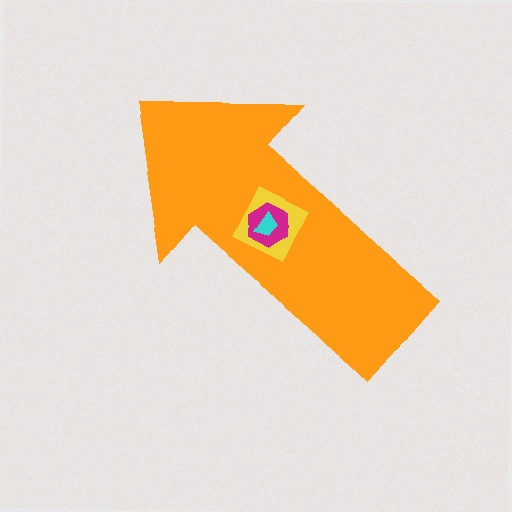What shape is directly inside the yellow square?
The magenta hexagon.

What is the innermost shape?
The cyan trapezoid.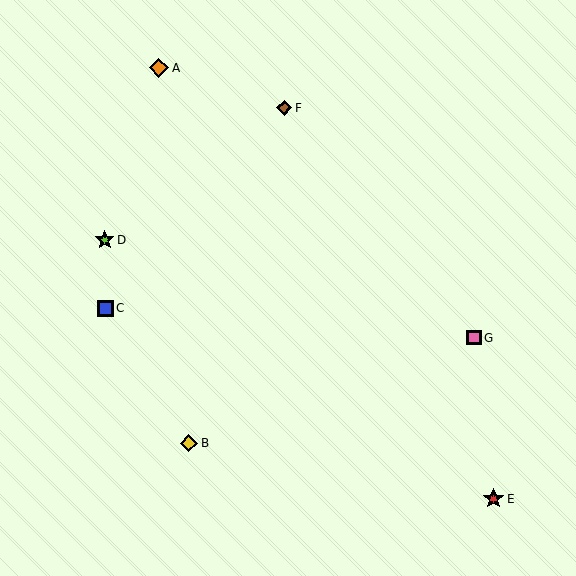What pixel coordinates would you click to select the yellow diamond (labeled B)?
Click at (189, 443) to select the yellow diamond B.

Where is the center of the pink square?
The center of the pink square is at (474, 338).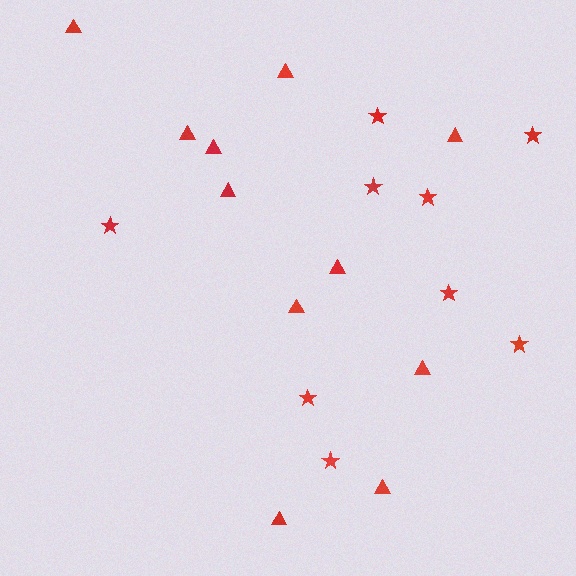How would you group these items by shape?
There are 2 groups: one group of triangles (11) and one group of stars (9).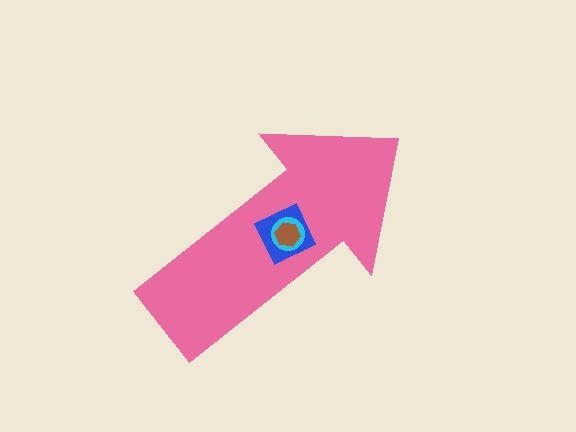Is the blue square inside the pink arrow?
Yes.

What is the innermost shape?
The brown hexagon.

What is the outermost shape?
The pink arrow.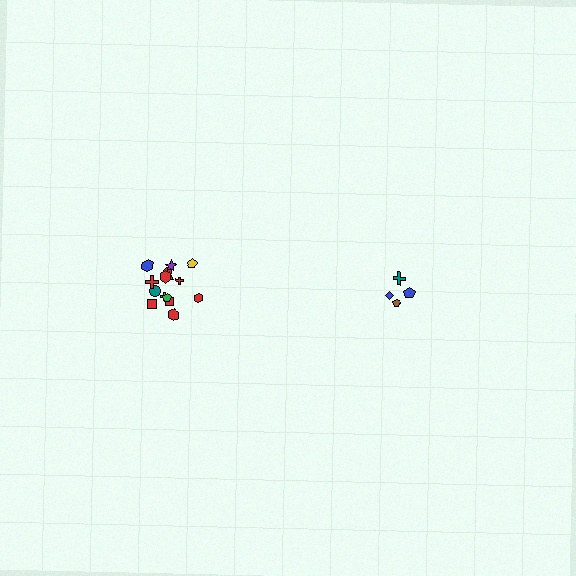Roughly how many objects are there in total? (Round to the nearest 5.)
Roughly 20 objects in total.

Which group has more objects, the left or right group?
The left group.